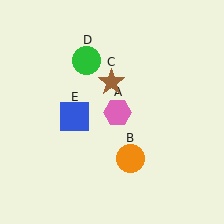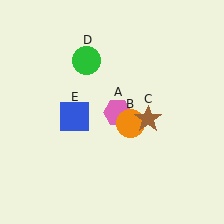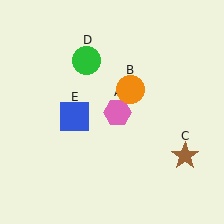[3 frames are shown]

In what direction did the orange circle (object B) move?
The orange circle (object B) moved up.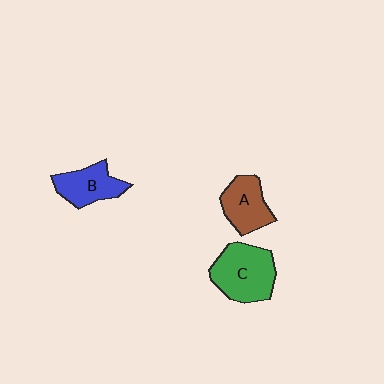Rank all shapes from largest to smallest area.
From largest to smallest: C (green), A (brown), B (blue).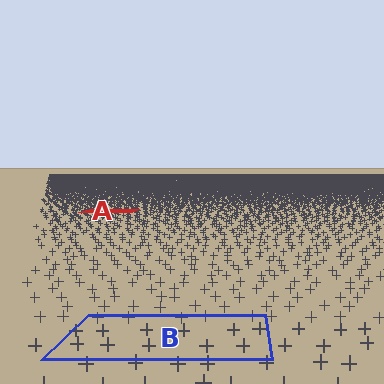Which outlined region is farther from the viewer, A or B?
Region A is farther from the viewer — the texture elements inside it appear smaller and more densely packed.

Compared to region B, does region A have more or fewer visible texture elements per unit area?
Region A has more texture elements per unit area — they are packed more densely because it is farther away.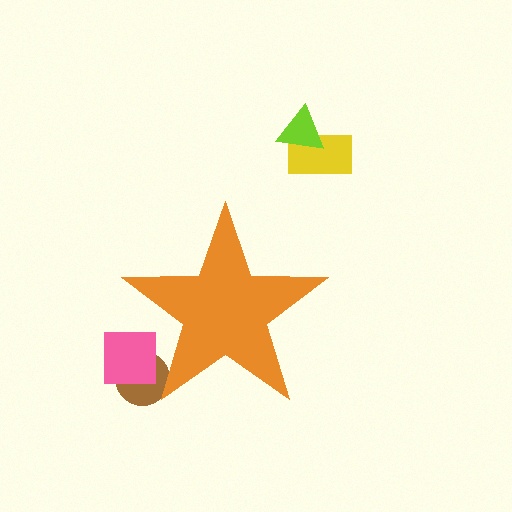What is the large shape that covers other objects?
An orange star.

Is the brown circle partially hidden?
Yes, the brown circle is partially hidden behind the orange star.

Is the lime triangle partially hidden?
No, the lime triangle is fully visible.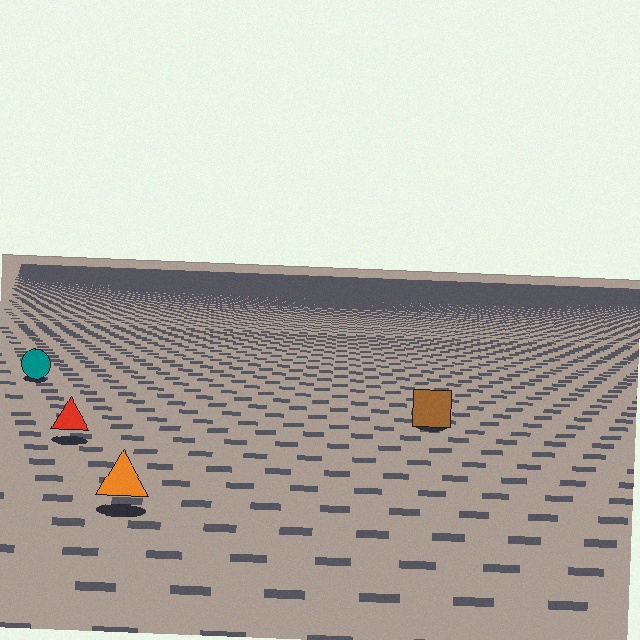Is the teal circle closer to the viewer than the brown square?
No. The brown square is closer — you can tell from the texture gradient: the ground texture is coarser near it.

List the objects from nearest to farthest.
From nearest to farthest: the orange triangle, the red triangle, the brown square, the teal circle.